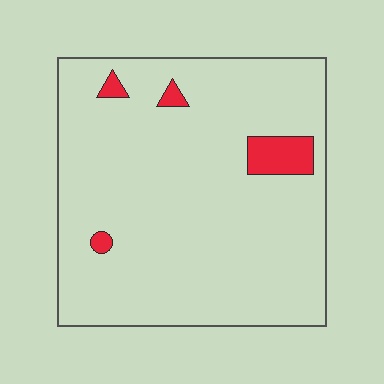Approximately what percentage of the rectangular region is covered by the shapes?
Approximately 5%.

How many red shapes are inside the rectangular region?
4.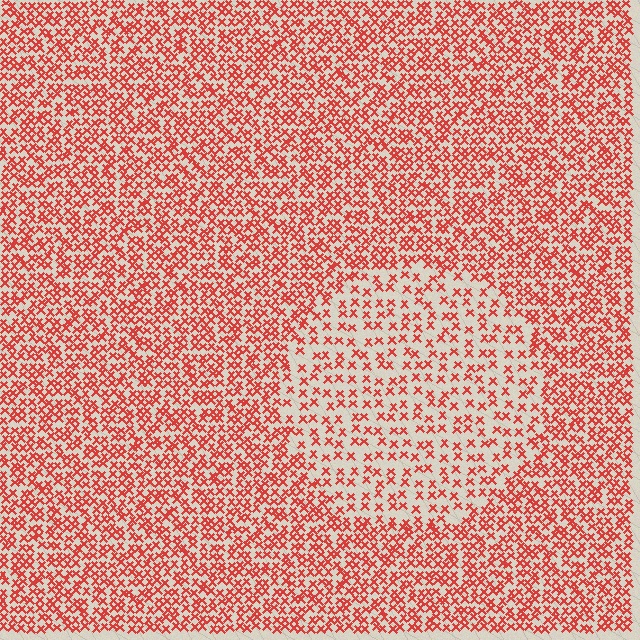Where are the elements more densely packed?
The elements are more densely packed outside the circle boundary.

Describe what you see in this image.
The image contains small red elements arranged at two different densities. A circle-shaped region is visible where the elements are less densely packed than the surrounding area.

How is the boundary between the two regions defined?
The boundary is defined by a change in element density (approximately 2.0x ratio). All elements are the same color, size, and shape.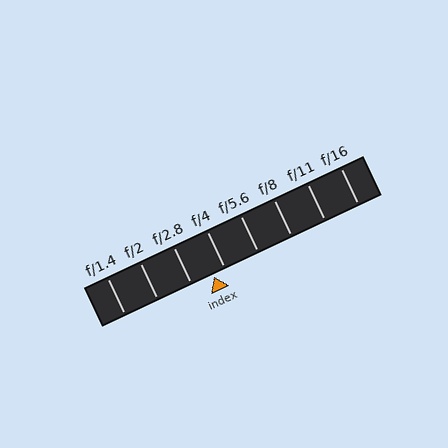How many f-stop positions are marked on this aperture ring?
There are 8 f-stop positions marked.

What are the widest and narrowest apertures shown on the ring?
The widest aperture shown is f/1.4 and the narrowest is f/16.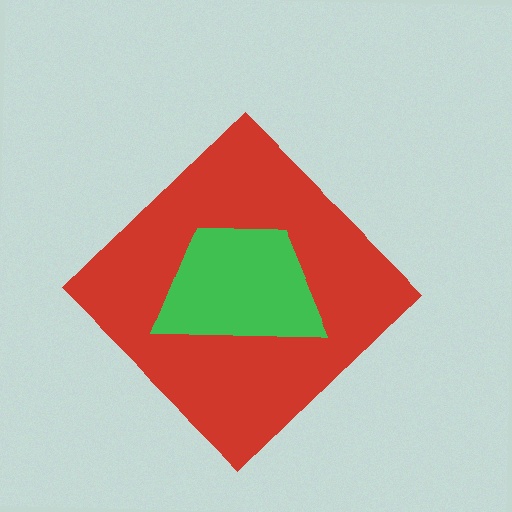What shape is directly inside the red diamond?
The green trapezoid.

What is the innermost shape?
The green trapezoid.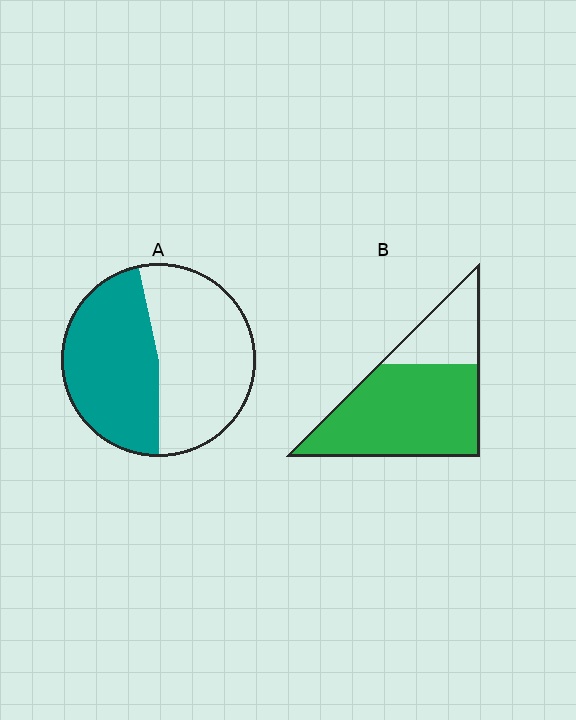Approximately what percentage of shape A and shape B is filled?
A is approximately 45% and B is approximately 75%.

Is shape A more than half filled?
Roughly half.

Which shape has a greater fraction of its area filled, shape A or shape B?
Shape B.